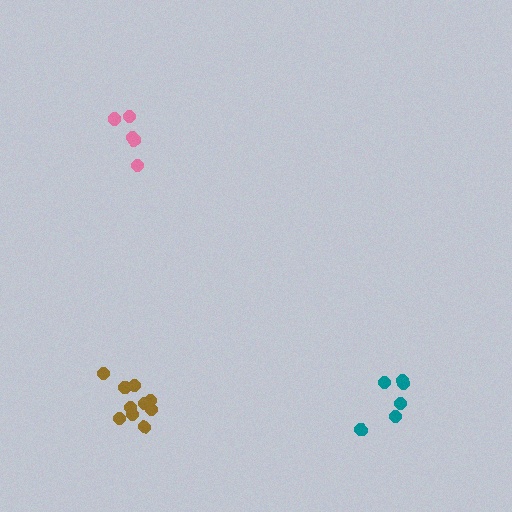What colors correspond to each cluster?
The clusters are colored: brown, teal, pink.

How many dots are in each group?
Group 1: 10 dots, Group 2: 6 dots, Group 3: 5 dots (21 total).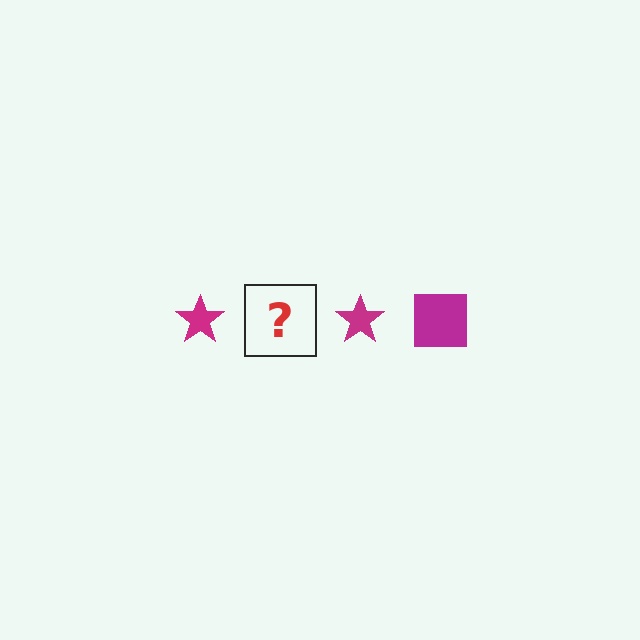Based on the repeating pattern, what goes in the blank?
The blank should be a magenta square.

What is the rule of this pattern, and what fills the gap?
The rule is that the pattern cycles through star, square shapes in magenta. The gap should be filled with a magenta square.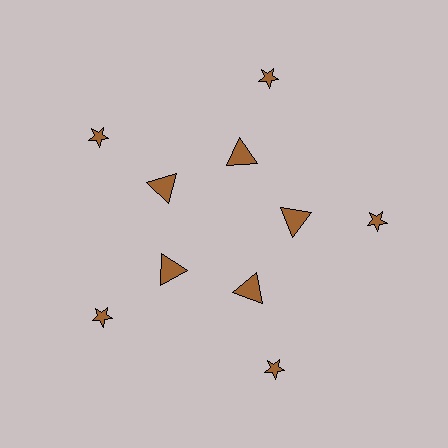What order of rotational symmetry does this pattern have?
This pattern has 5-fold rotational symmetry.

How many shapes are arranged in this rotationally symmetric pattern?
There are 10 shapes, arranged in 5 groups of 2.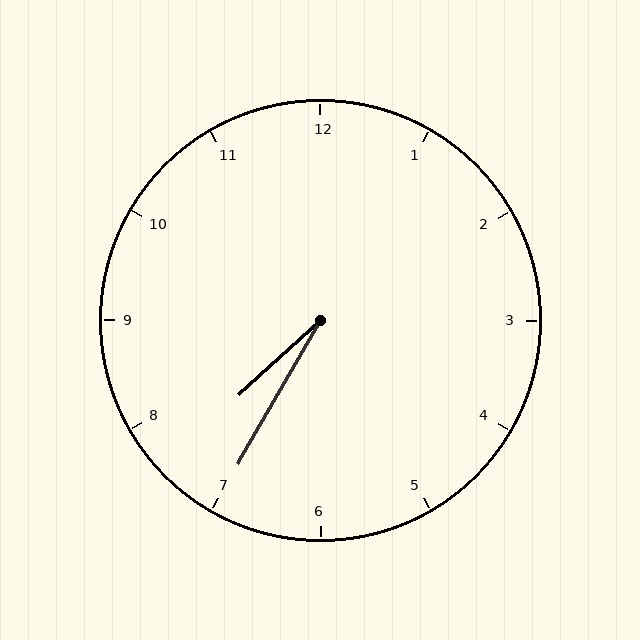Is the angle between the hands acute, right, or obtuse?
It is acute.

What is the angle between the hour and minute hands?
Approximately 18 degrees.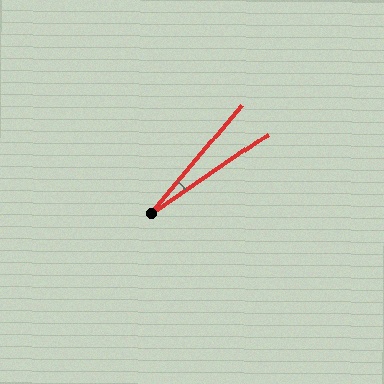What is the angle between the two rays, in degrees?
Approximately 16 degrees.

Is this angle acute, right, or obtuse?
It is acute.